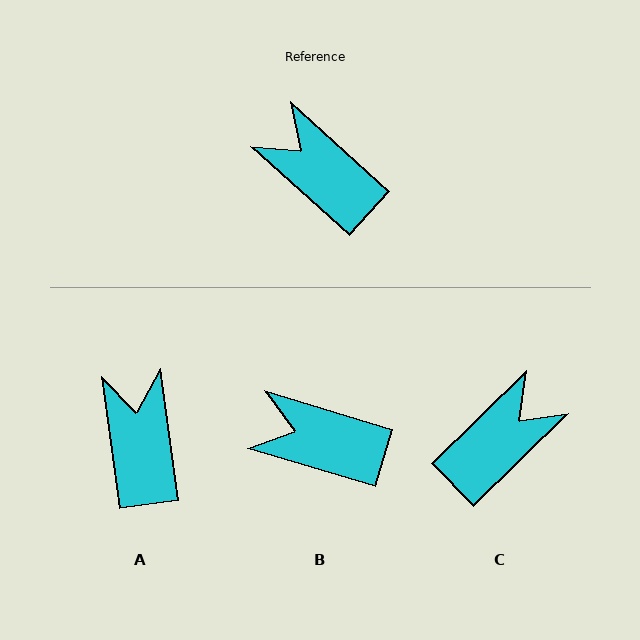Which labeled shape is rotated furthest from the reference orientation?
C, about 94 degrees away.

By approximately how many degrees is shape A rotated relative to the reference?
Approximately 40 degrees clockwise.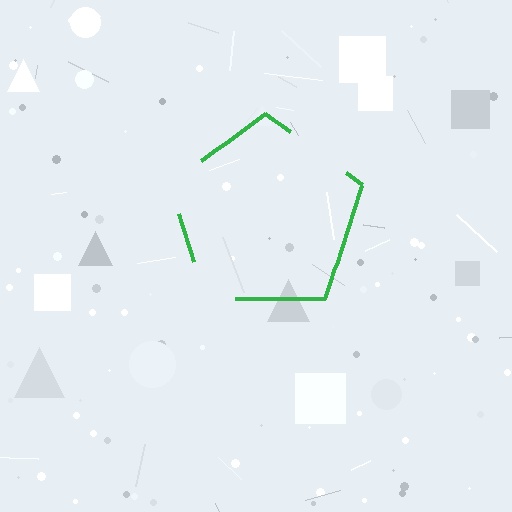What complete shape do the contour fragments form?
The contour fragments form a pentagon.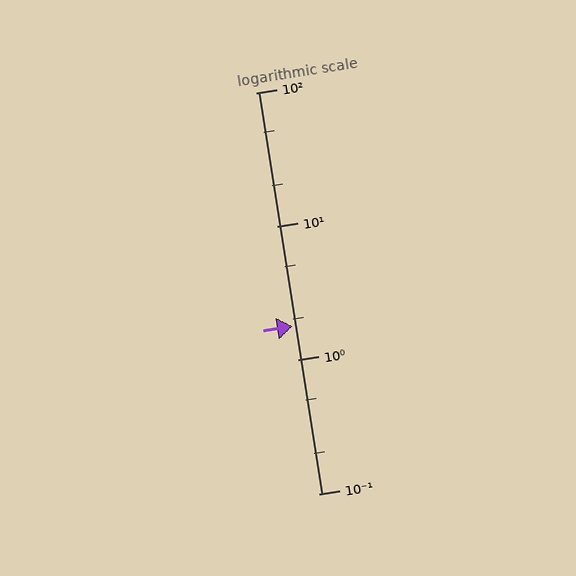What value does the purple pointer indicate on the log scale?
The pointer indicates approximately 1.8.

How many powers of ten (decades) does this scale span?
The scale spans 3 decades, from 0.1 to 100.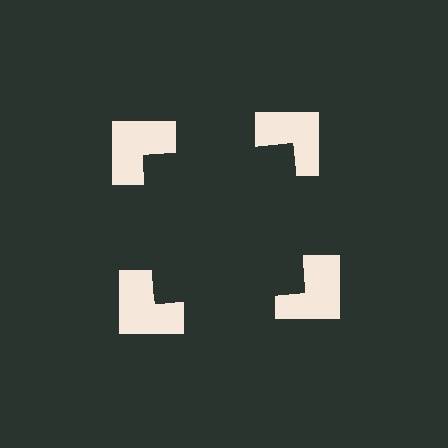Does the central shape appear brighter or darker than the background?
It typically appears slightly darker than the background, even though no actual brightness change is drawn.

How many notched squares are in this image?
There are 4 — one at each vertex of the illusory square.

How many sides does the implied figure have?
4 sides.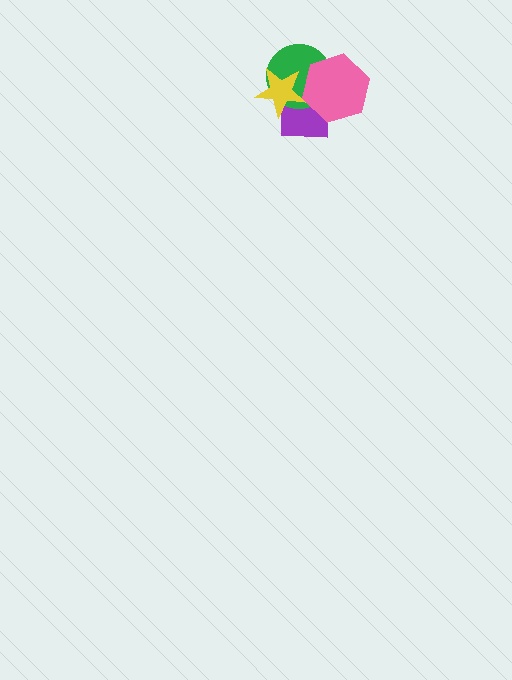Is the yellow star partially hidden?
No, no other shape covers it.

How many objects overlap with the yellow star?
3 objects overlap with the yellow star.